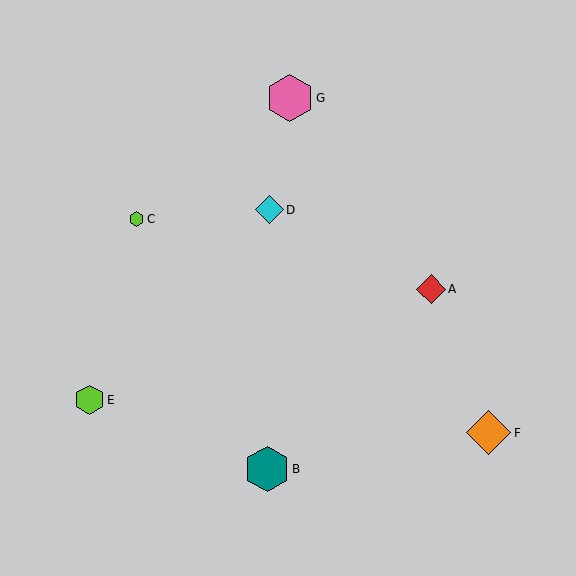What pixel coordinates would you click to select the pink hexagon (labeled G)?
Click at (290, 98) to select the pink hexagon G.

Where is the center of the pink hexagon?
The center of the pink hexagon is at (290, 98).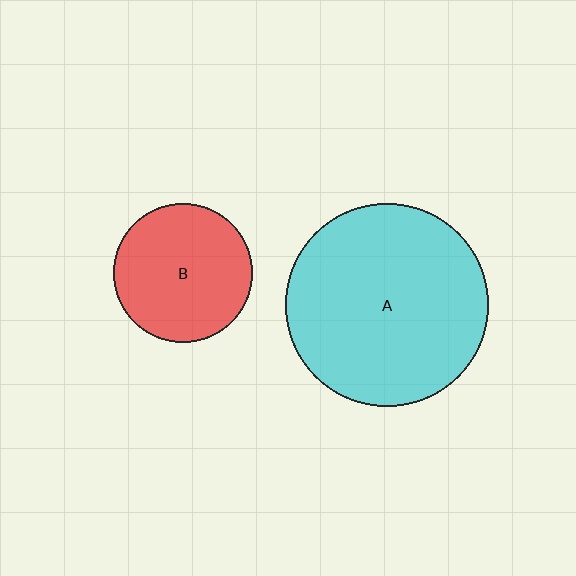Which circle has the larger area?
Circle A (cyan).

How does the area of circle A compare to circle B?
Approximately 2.1 times.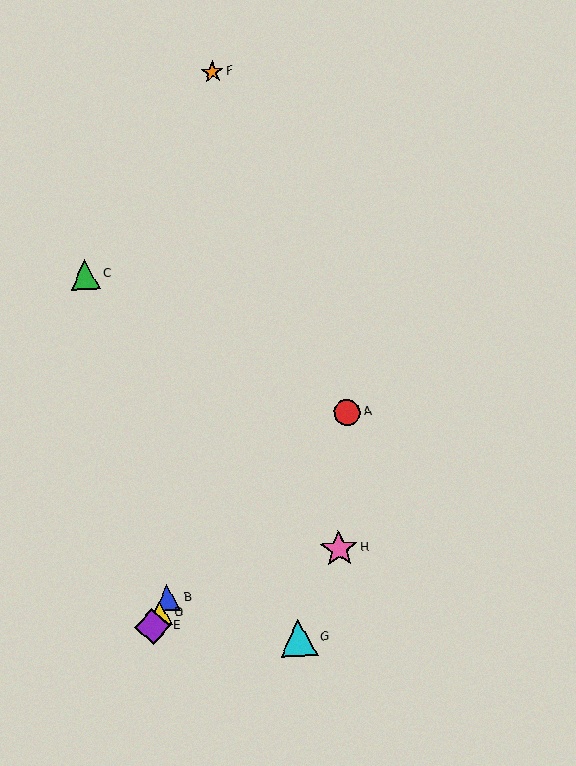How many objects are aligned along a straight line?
3 objects (B, D, E) are aligned along a straight line.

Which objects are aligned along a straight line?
Objects B, D, E are aligned along a straight line.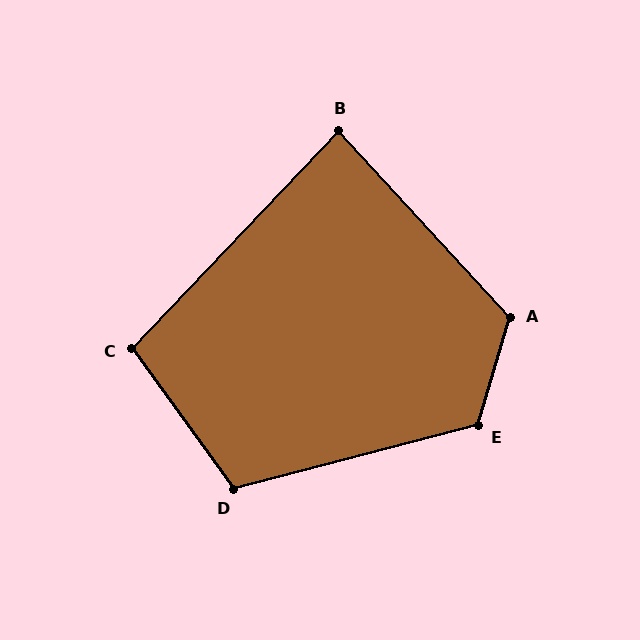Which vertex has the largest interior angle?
E, at approximately 121 degrees.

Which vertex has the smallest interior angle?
B, at approximately 86 degrees.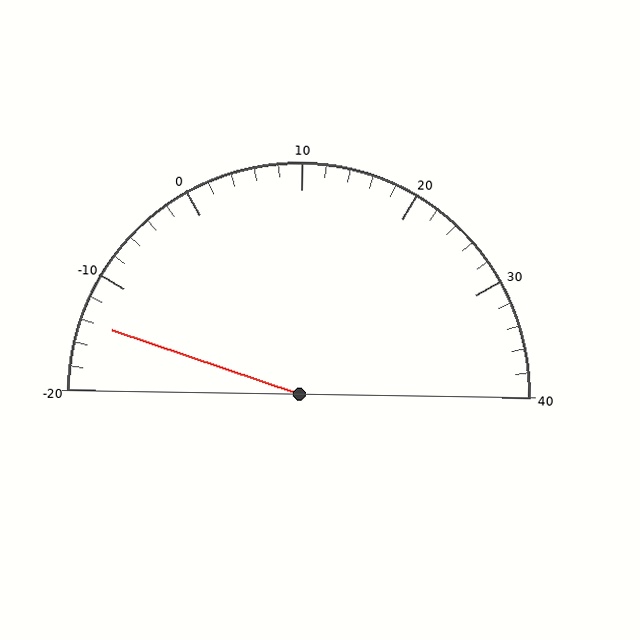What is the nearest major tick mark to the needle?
The nearest major tick mark is -10.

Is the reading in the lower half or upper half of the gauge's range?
The reading is in the lower half of the range (-20 to 40).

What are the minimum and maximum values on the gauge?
The gauge ranges from -20 to 40.